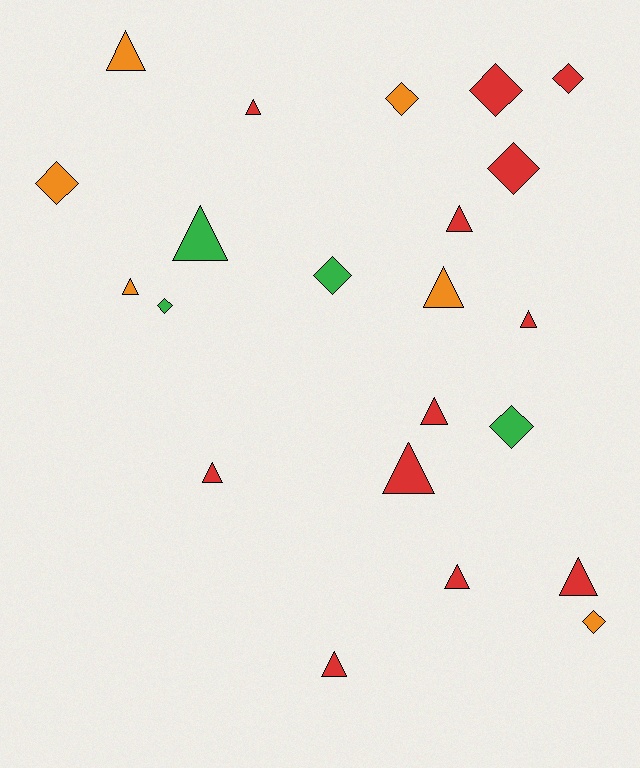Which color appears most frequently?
Red, with 12 objects.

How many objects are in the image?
There are 22 objects.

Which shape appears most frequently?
Triangle, with 13 objects.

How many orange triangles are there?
There are 3 orange triangles.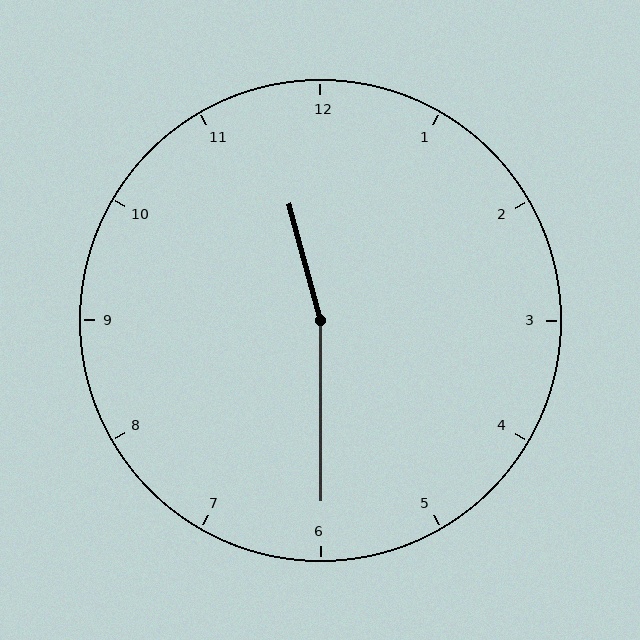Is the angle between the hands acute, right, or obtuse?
It is obtuse.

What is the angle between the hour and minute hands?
Approximately 165 degrees.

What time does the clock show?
11:30.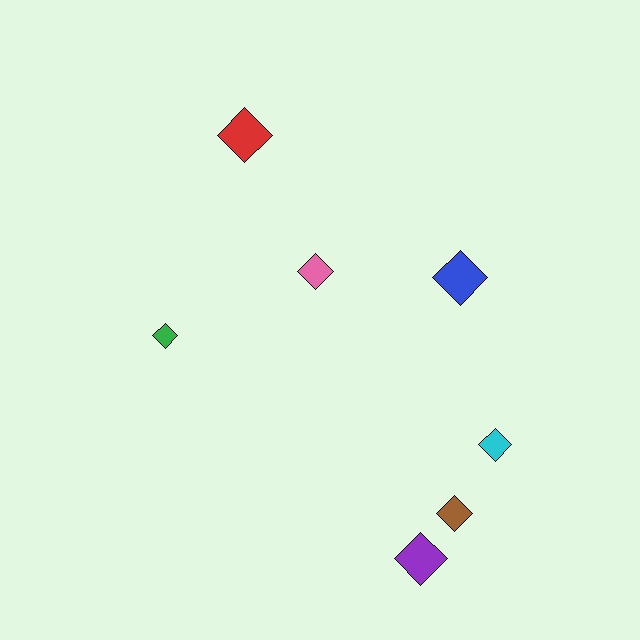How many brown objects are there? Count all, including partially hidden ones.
There is 1 brown object.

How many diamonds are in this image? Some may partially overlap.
There are 7 diamonds.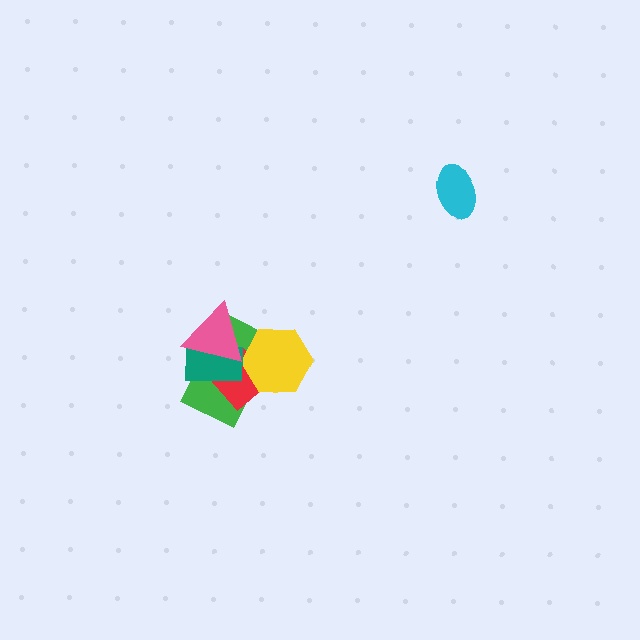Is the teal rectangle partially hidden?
Yes, it is partially covered by another shape.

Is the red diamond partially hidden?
Yes, it is partially covered by another shape.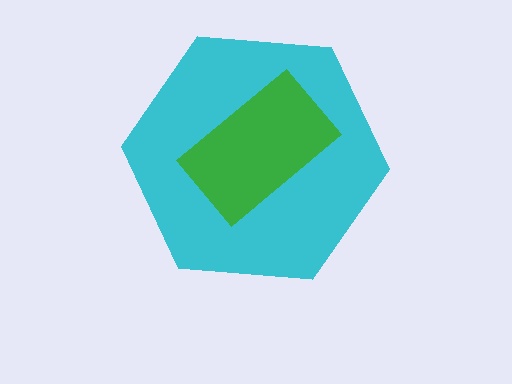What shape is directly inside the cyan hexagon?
The green rectangle.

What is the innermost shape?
The green rectangle.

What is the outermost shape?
The cyan hexagon.